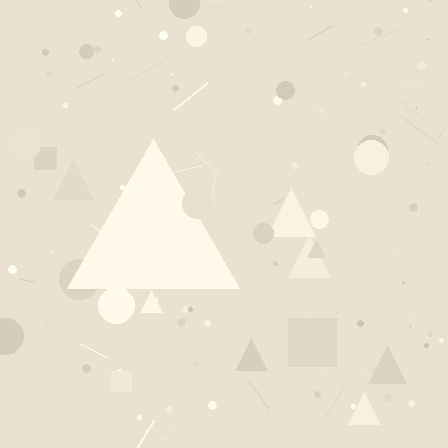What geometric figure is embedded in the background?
A triangle is embedded in the background.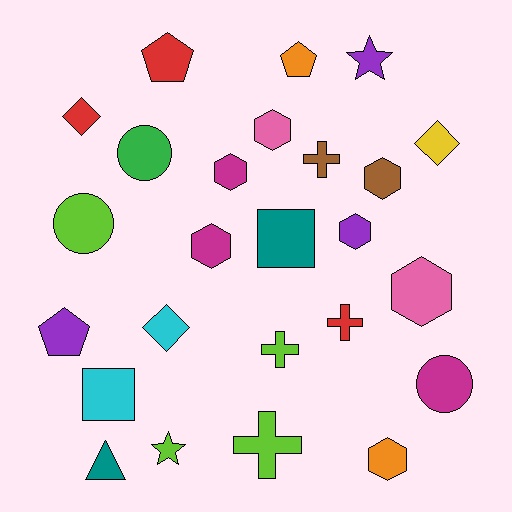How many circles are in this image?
There are 3 circles.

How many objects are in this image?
There are 25 objects.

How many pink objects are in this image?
There are 2 pink objects.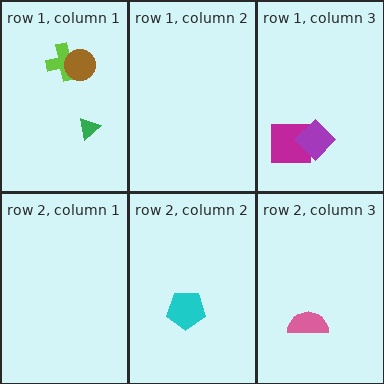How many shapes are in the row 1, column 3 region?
2.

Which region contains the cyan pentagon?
The row 2, column 2 region.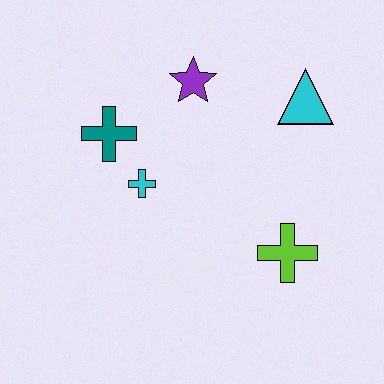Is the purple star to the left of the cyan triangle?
Yes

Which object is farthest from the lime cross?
The teal cross is farthest from the lime cross.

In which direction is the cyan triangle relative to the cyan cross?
The cyan triangle is to the right of the cyan cross.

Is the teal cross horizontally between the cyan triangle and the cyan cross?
No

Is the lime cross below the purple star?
Yes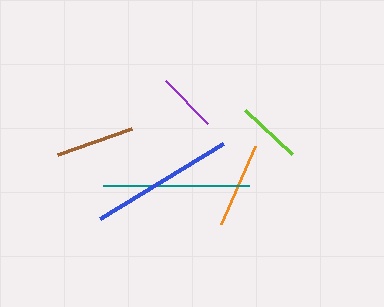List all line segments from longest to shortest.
From longest to shortest: teal, blue, orange, brown, lime, purple.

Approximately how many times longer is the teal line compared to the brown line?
The teal line is approximately 1.8 times the length of the brown line.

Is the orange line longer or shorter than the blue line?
The blue line is longer than the orange line.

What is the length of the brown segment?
The brown segment is approximately 79 pixels long.